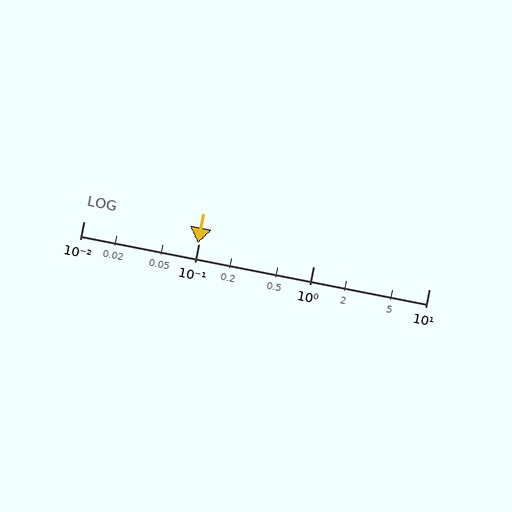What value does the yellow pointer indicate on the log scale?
The pointer indicates approximately 0.098.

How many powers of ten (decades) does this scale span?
The scale spans 3 decades, from 0.01 to 10.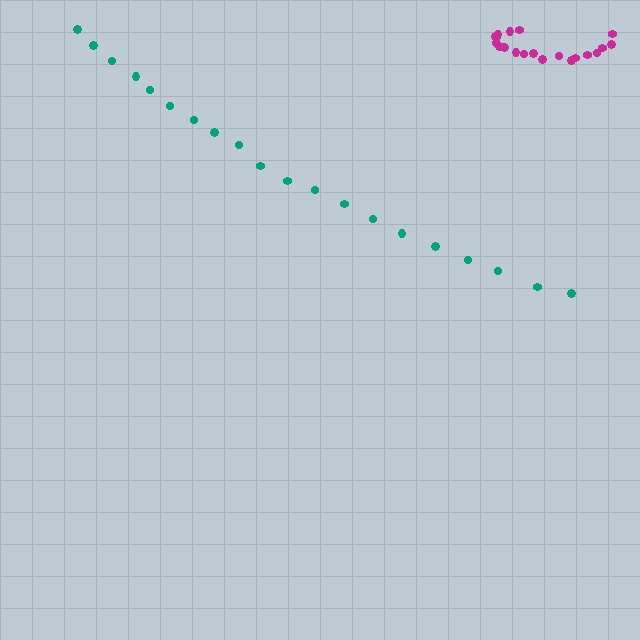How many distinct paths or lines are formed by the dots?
There are 2 distinct paths.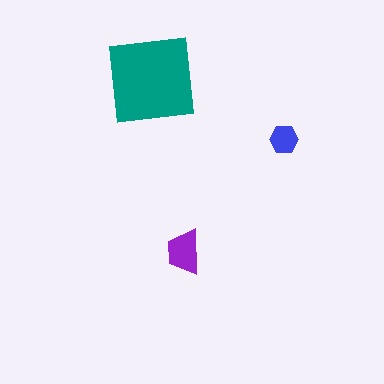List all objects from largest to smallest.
The teal square, the purple trapezoid, the blue hexagon.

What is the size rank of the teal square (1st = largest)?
1st.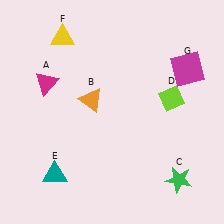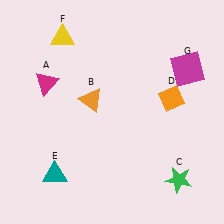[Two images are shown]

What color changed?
The diamond (D) changed from lime in Image 1 to orange in Image 2.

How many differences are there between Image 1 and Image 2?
There is 1 difference between the two images.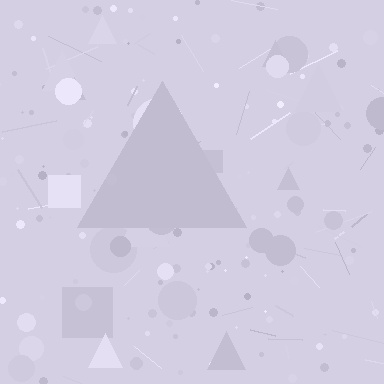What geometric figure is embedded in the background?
A triangle is embedded in the background.